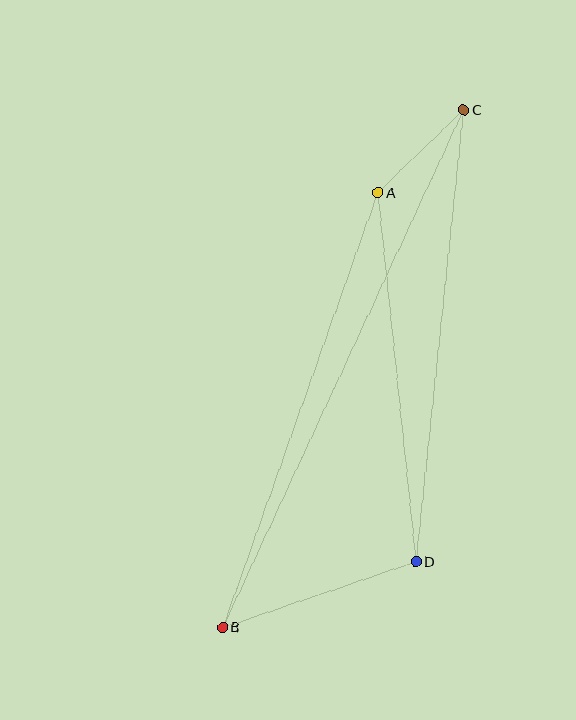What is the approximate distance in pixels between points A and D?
The distance between A and D is approximately 371 pixels.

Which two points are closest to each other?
Points A and C are closest to each other.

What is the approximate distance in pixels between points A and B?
The distance between A and B is approximately 461 pixels.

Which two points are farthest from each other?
Points B and C are farthest from each other.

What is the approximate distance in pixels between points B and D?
The distance between B and D is approximately 204 pixels.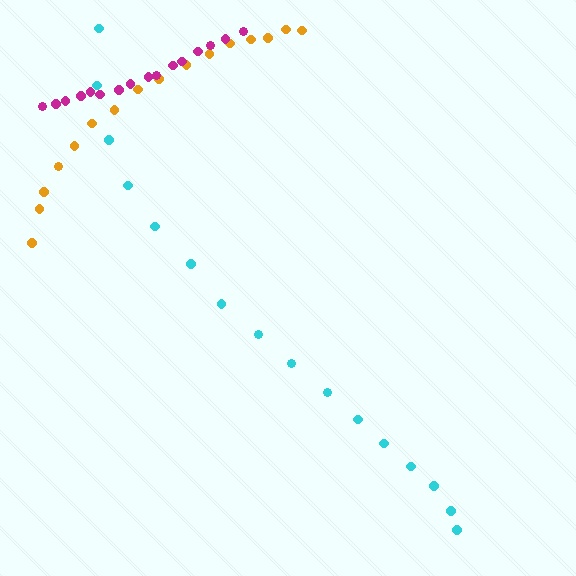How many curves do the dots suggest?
There are 3 distinct paths.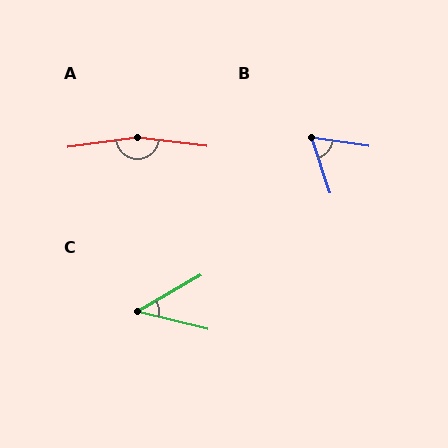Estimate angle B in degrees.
Approximately 63 degrees.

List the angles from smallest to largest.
C (44°), B (63°), A (165°).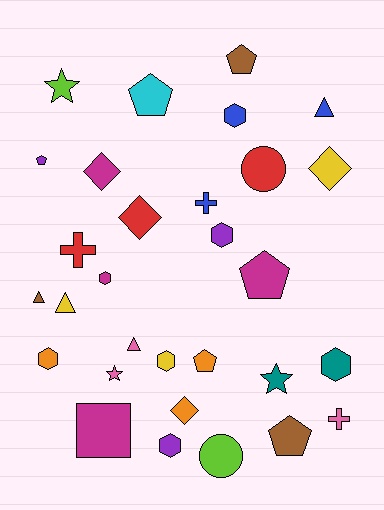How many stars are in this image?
There are 3 stars.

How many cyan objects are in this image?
There is 1 cyan object.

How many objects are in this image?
There are 30 objects.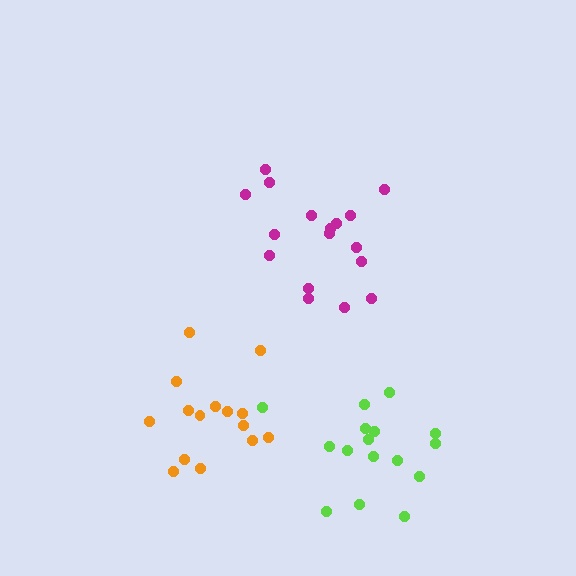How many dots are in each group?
Group 1: 17 dots, Group 2: 16 dots, Group 3: 15 dots (48 total).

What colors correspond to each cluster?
The clusters are colored: magenta, lime, orange.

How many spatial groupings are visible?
There are 3 spatial groupings.